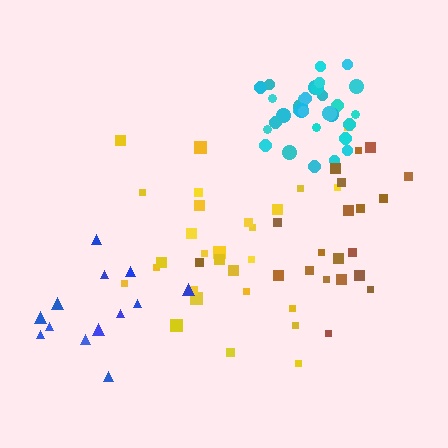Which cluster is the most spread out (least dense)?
Blue.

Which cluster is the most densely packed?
Cyan.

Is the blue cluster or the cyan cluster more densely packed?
Cyan.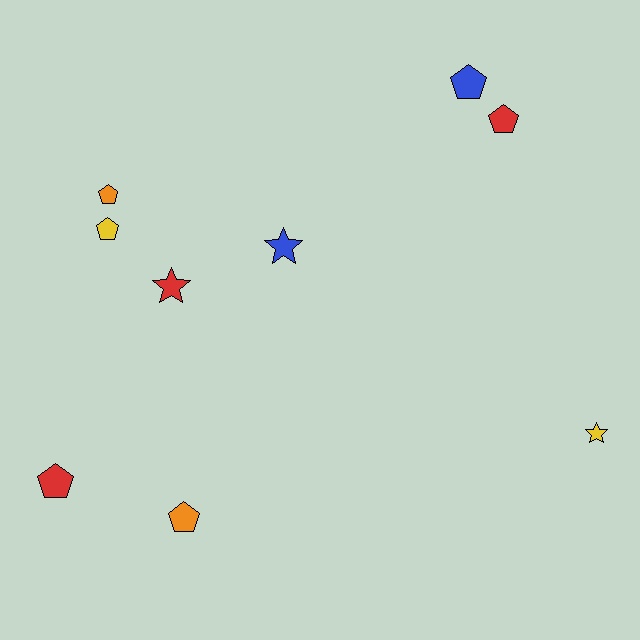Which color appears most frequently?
Red, with 3 objects.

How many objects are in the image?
There are 9 objects.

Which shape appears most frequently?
Pentagon, with 6 objects.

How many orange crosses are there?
There are no orange crosses.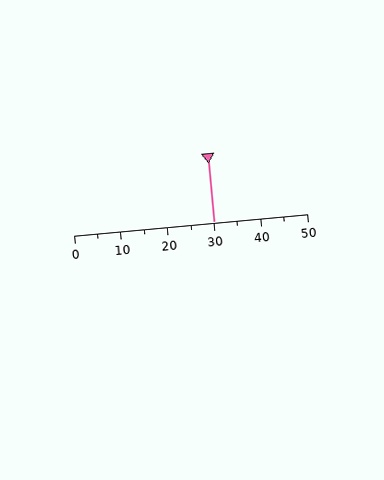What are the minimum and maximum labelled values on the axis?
The axis runs from 0 to 50.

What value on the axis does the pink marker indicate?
The marker indicates approximately 30.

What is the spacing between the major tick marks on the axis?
The major ticks are spaced 10 apart.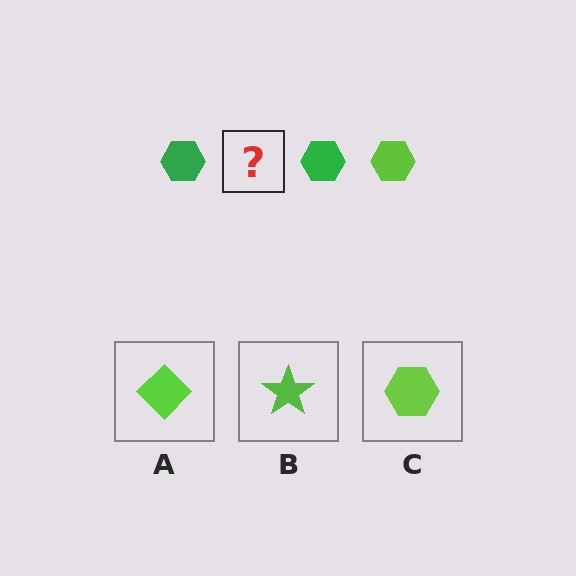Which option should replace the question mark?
Option C.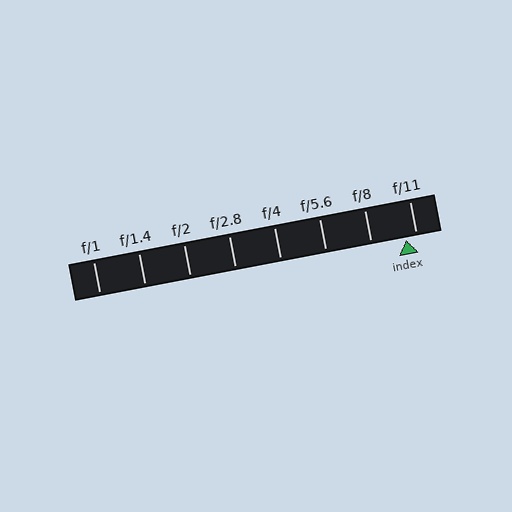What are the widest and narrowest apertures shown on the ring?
The widest aperture shown is f/1 and the narrowest is f/11.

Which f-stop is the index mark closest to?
The index mark is closest to f/11.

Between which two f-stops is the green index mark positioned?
The index mark is between f/8 and f/11.